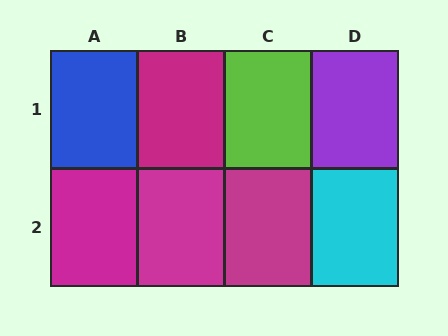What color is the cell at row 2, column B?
Magenta.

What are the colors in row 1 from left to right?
Blue, magenta, lime, purple.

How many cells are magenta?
4 cells are magenta.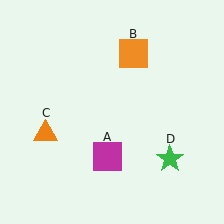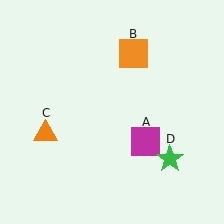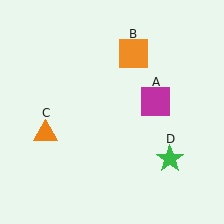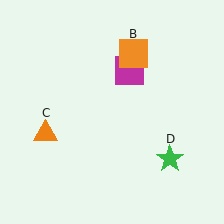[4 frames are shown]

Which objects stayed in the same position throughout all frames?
Orange square (object B) and orange triangle (object C) and green star (object D) remained stationary.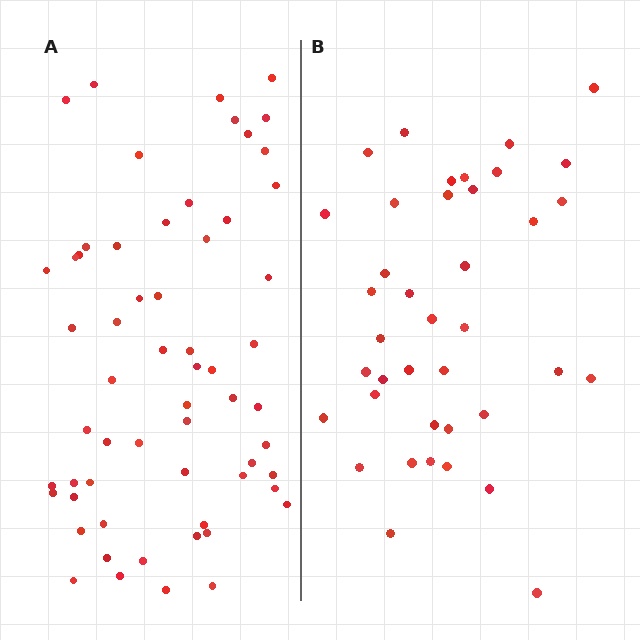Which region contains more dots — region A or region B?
Region A (the left region) has more dots.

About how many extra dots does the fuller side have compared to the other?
Region A has approximately 20 more dots than region B.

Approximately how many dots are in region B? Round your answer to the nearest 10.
About 40 dots. (The exact count is 39, which rounds to 40.)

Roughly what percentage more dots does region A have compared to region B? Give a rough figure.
About 55% more.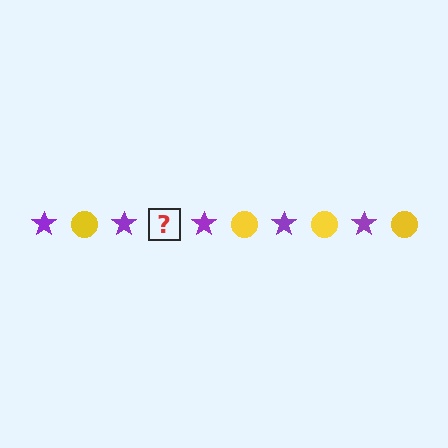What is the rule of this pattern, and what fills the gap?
The rule is that the pattern alternates between purple star and yellow circle. The gap should be filled with a yellow circle.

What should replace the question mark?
The question mark should be replaced with a yellow circle.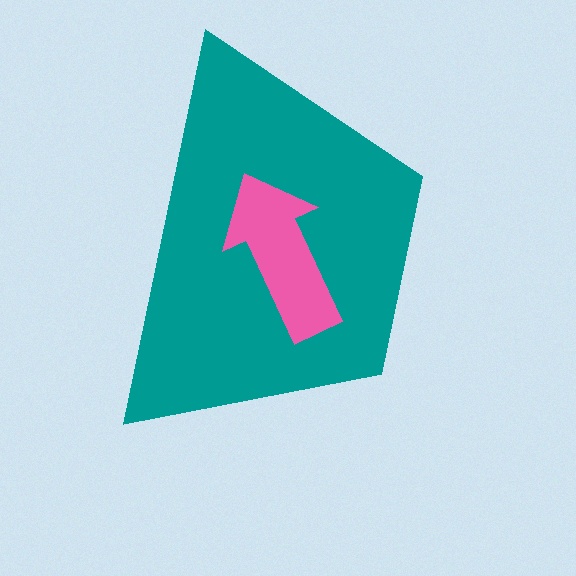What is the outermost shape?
The teal trapezoid.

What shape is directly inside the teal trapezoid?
The pink arrow.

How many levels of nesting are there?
2.